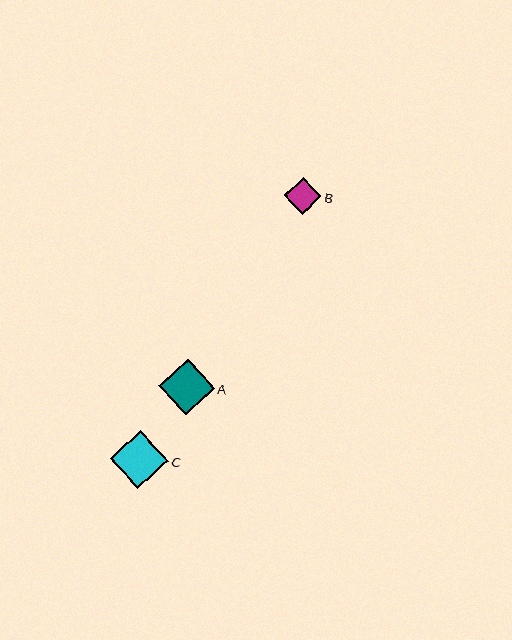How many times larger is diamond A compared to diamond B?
Diamond A is approximately 1.5 times the size of diamond B.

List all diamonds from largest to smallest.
From largest to smallest: C, A, B.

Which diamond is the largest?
Diamond C is the largest with a size of approximately 58 pixels.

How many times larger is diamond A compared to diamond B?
Diamond A is approximately 1.5 times the size of diamond B.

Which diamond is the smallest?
Diamond B is the smallest with a size of approximately 37 pixels.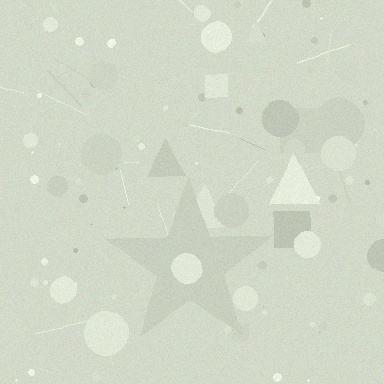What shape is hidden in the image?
A star is hidden in the image.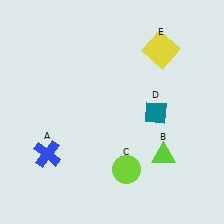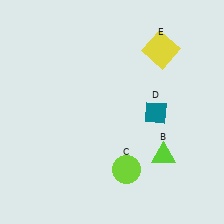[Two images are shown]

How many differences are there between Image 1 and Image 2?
There is 1 difference between the two images.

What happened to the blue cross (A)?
The blue cross (A) was removed in Image 2. It was in the bottom-left area of Image 1.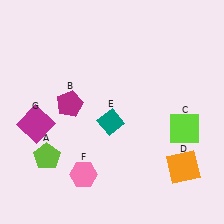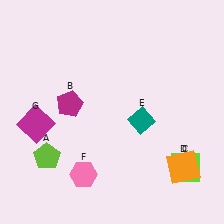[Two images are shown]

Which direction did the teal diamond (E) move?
The teal diamond (E) moved right.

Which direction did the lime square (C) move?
The lime square (C) moved down.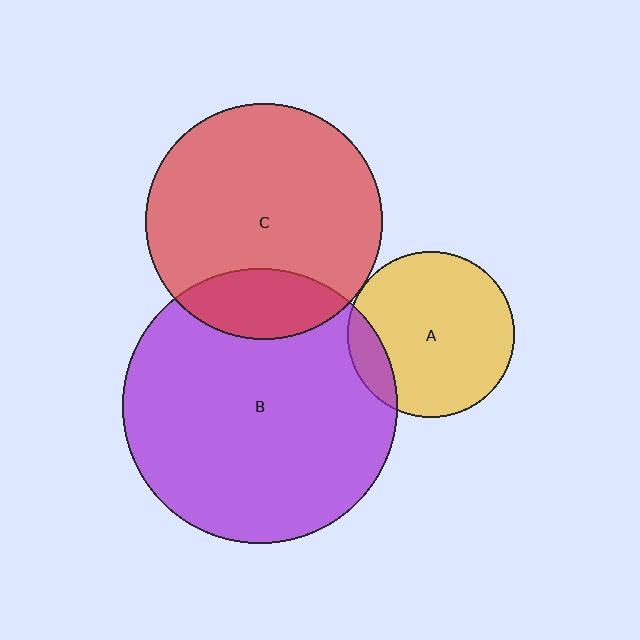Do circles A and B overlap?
Yes.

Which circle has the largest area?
Circle B (purple).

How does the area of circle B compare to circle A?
Approximately 2.7 times.